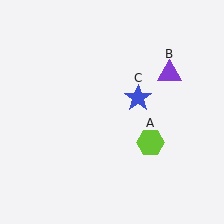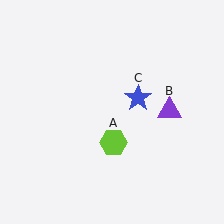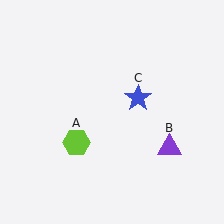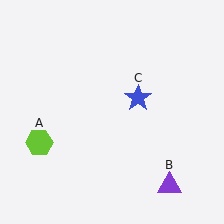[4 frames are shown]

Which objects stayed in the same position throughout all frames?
Blue star (object C) remained stationary.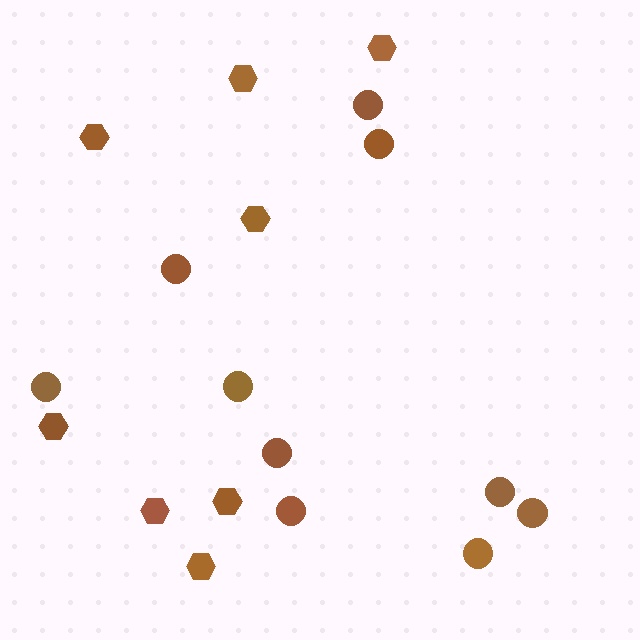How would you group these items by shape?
There are 2 groups: one group of hexagons (8) and one group of circles (10).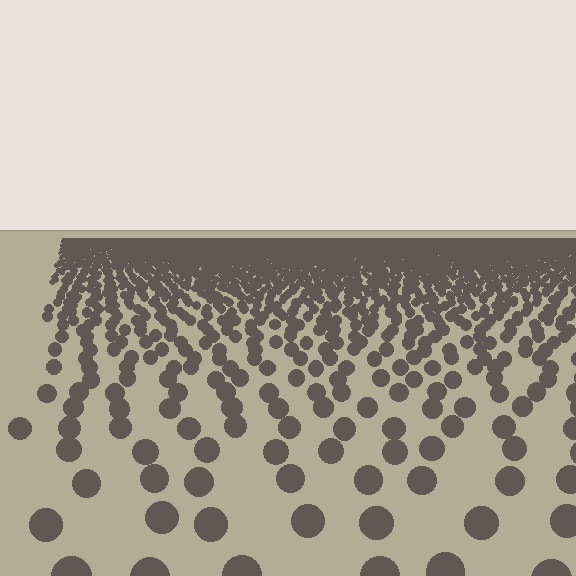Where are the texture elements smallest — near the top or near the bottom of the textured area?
Near the top.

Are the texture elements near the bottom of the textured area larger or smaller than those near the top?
Larger. Near the bottom, elements are closer to the viewer and appear at a bigger on-screen size.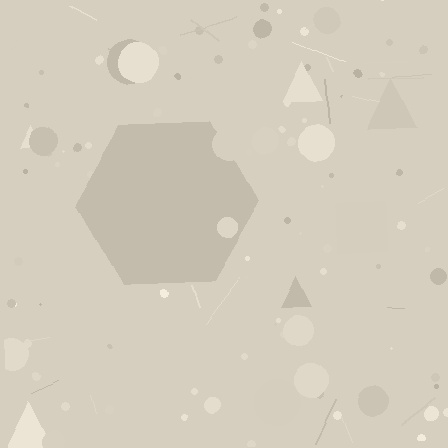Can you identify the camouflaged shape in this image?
The camouflaged shape is a hexagon.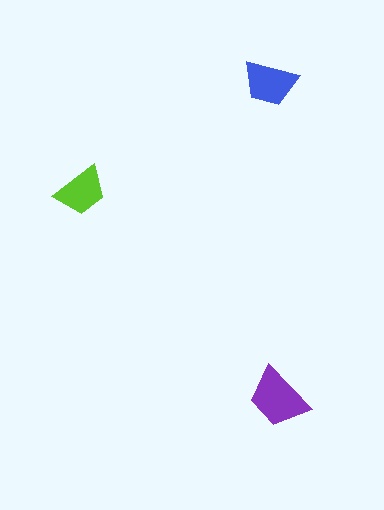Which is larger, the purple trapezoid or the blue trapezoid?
The purple one.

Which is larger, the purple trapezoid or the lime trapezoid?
The purple one.